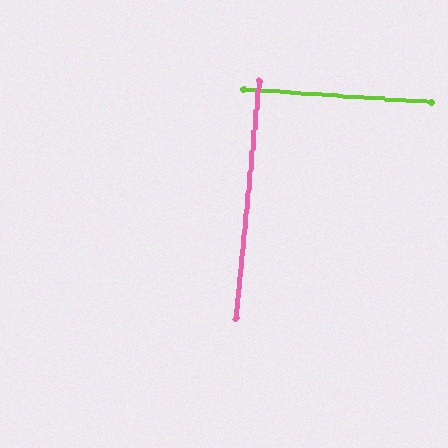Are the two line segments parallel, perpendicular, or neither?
Perpendicular — they meet at approximately 89°.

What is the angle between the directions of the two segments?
Approximately 89 degrees.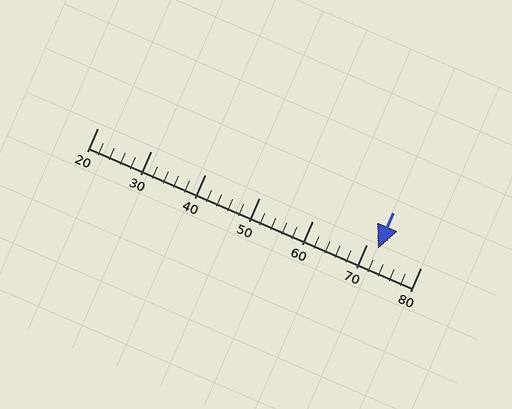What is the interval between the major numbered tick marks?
The major tick marks are spaced 10 units apart.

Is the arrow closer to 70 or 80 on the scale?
The arrow is closer to 70.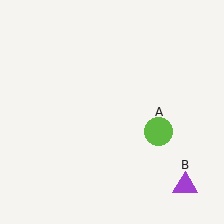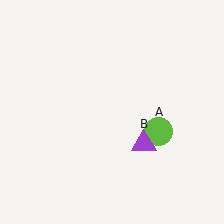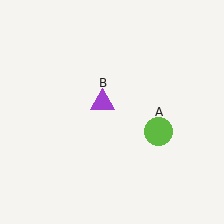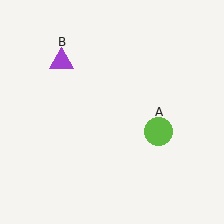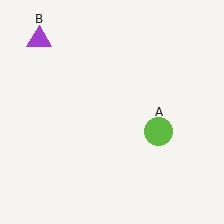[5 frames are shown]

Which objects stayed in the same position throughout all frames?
Lime circle (object A) remained stationary.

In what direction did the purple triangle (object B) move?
The purple triangle (object B) moved up and to the left.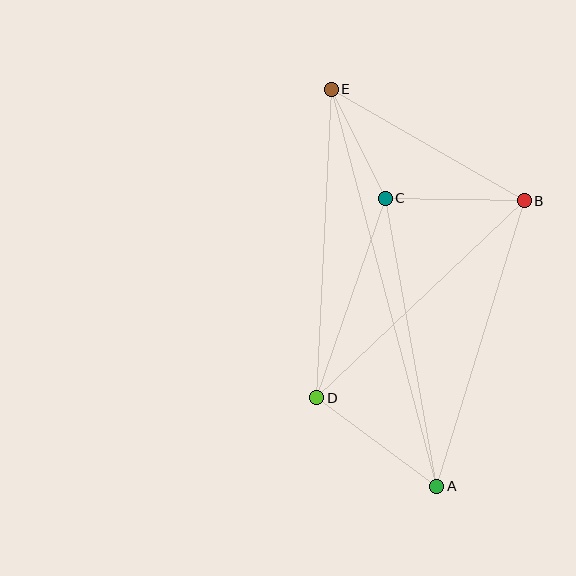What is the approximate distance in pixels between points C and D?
The distance between C and D is approximately 211 pixels.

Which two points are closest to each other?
Points C and E are closest to each other.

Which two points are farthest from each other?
Points A and E are farthest from each other.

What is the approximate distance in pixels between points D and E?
The distance between D and E is approximately 309 pixels.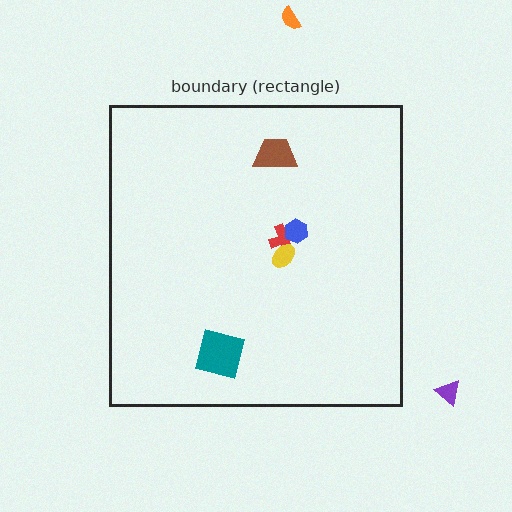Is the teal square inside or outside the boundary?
Inside.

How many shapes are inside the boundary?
5 inside, 2 outside.